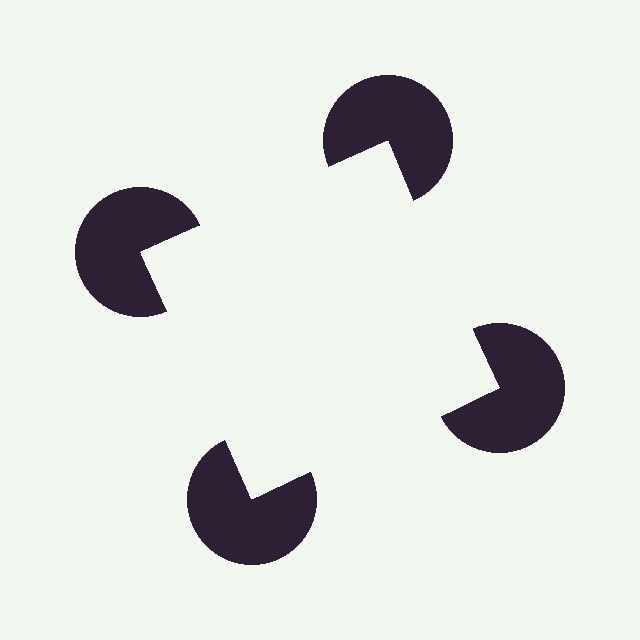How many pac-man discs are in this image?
There are 4 — one at each vertex of the illusory square.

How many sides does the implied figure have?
4 sides.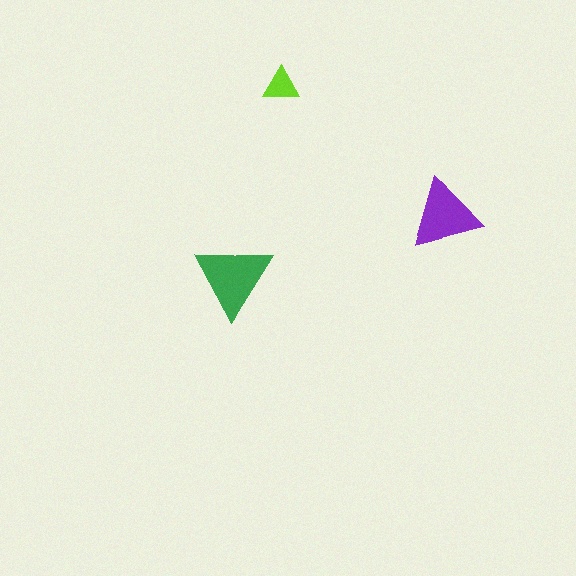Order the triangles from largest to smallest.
the green one, the purple one, the lime one.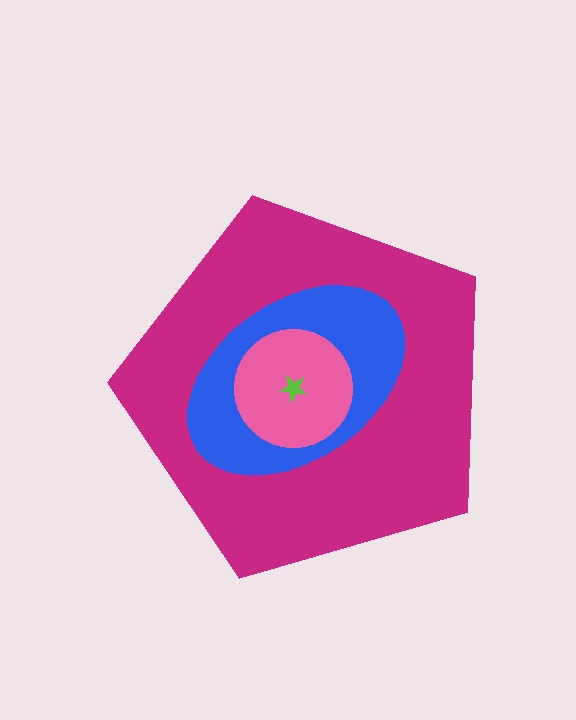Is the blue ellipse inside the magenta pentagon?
Yes.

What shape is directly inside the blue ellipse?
The pink circle.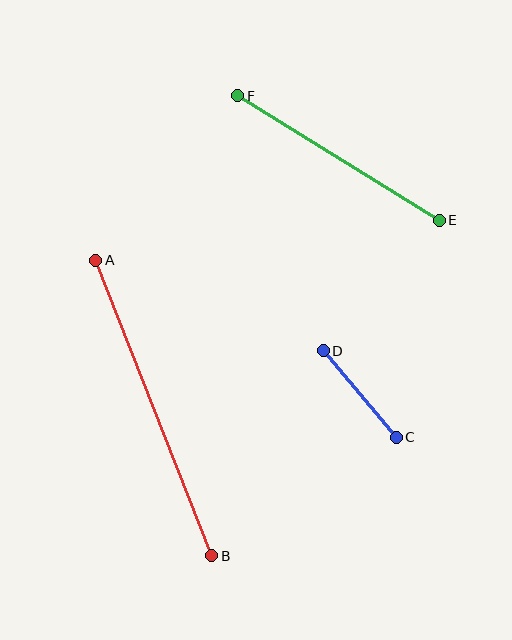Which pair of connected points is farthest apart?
Points A and B are farthest apart.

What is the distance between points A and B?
The distance is approximately 318 pixels.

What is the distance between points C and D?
The distance is approximately 113 pixels.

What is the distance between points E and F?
The distance is approximately 237 pixels.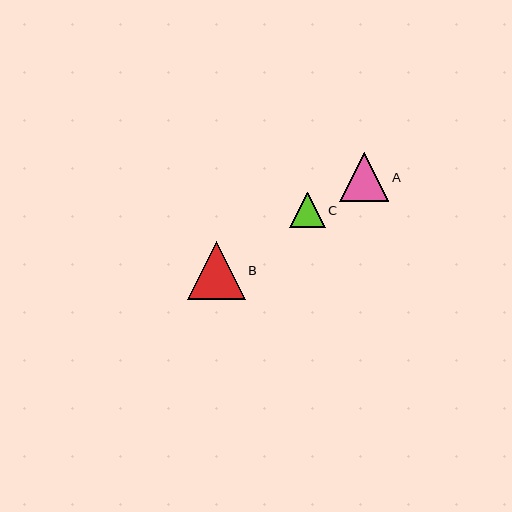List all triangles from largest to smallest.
From largest to smallest: B, A, C.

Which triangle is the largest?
Triangle B is the largest with a size of approximately 58 pixels.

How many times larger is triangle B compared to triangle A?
Triangle B is approximately 1.2 times the size of triangle A.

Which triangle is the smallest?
Triangle C is the smallest with a size of approximately 36 pixels.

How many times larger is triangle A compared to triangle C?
Triangle A is approximately 1.4 times the size of triangle C.